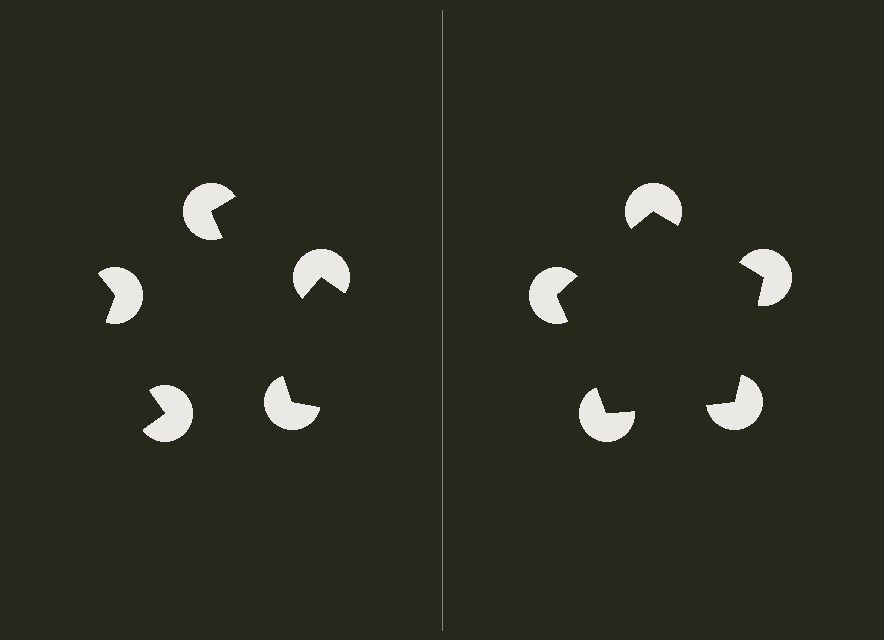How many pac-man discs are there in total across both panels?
10 — 5 on each side.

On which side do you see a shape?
An illusory pentagon appears on the right side. On the left side the wedge cuts are rotated, so no coherent shape forms.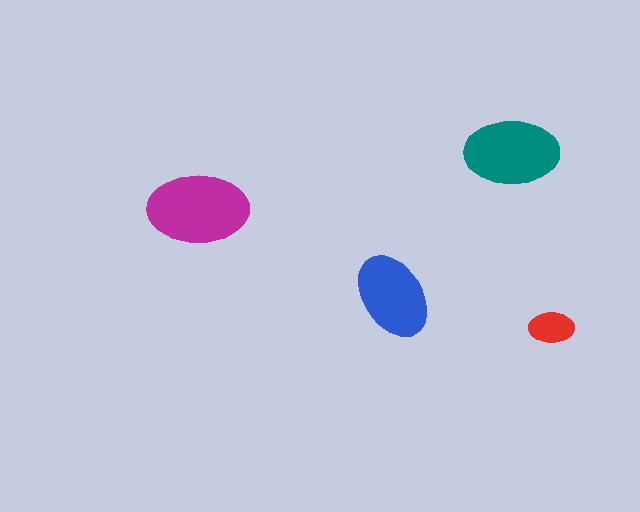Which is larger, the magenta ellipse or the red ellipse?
The magenta one.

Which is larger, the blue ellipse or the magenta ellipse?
The magenta one.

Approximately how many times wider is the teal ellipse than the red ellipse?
About 2 times wider.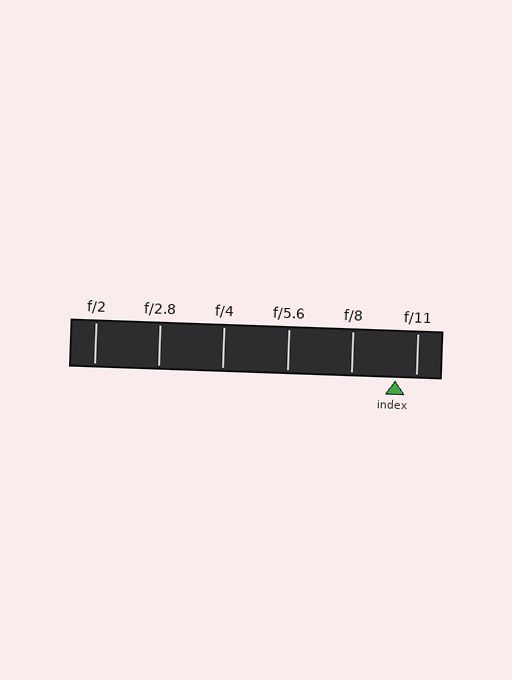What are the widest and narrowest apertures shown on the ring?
The widest aperture shown is f/2 and the narrowest is f/11.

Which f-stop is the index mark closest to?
The index mark is closest to f/11.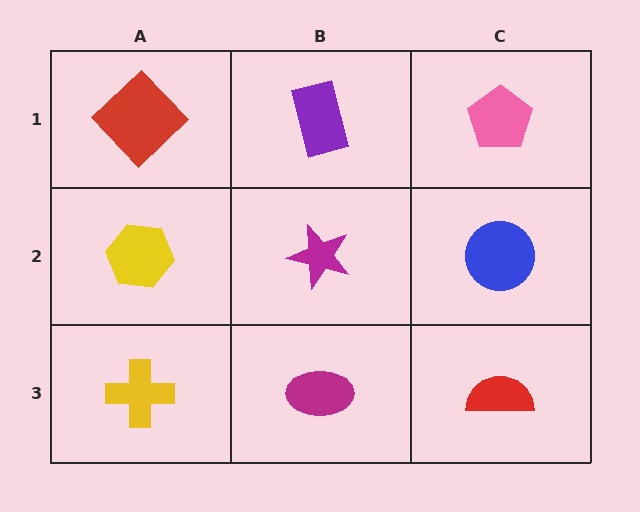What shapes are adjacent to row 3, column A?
A yellow hexagon (row 2, column A), a magenta ellipse (row 3, column B).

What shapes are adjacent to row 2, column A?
A red diamond (row 1, column A), a yellow cross (row 3, column A), a magenta star (row 2, column B).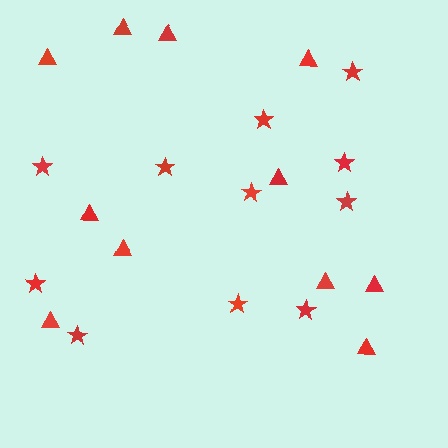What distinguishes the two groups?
There are 2 groups: one group of stars (11) and one group of triangles (11).